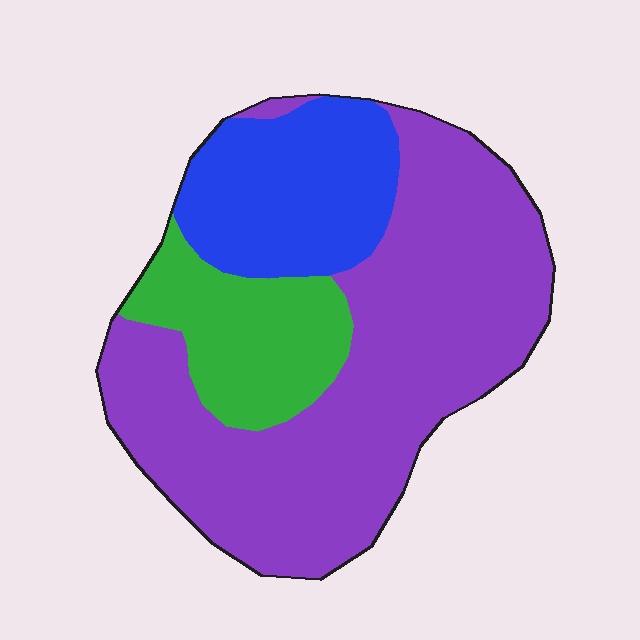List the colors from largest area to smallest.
From largest to smallest: purple, blue, green.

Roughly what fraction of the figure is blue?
Blue covers 22% of the figure.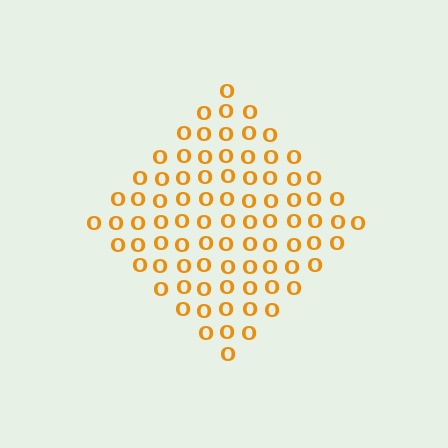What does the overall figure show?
The overall figure shows a diamond.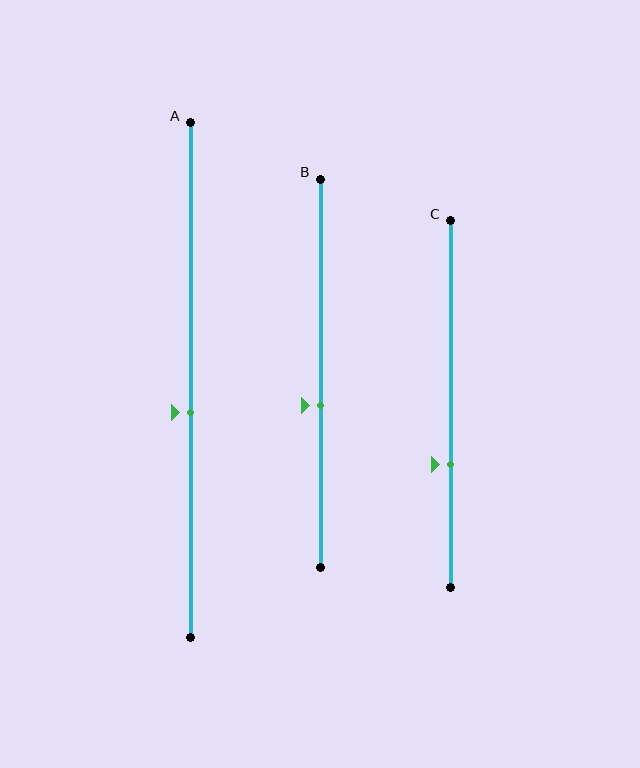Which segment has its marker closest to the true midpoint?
Segment A has its marker closest to the true midpoint.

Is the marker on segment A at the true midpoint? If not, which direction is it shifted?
No, the marker on segment A is shifted downward by about 6% of the segment length.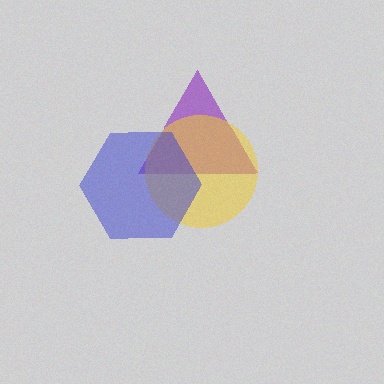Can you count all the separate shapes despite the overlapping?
Yes, there are 3 separate shapes.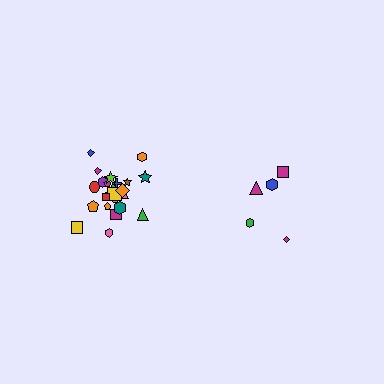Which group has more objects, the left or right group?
The left group.